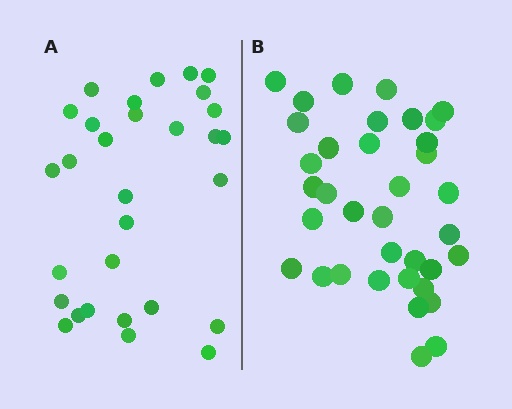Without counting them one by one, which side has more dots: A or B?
Region B (the right region) has more dots.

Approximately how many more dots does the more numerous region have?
Region B has about 6 more dots than region A.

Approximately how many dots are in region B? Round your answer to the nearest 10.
About 40 dots. (The exact count is 36, which rounds to 40.)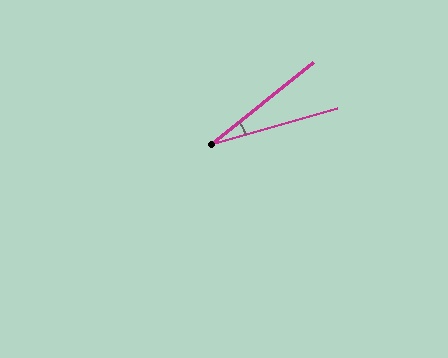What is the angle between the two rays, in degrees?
Approximately 22 degrees.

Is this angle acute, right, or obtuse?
It is acute.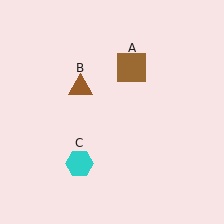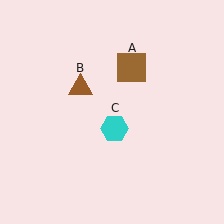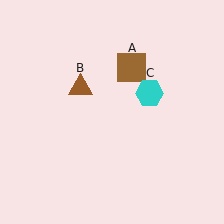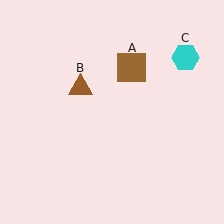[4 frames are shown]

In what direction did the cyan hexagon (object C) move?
The cyan hexagon (object C) moved up and to the right.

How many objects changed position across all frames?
1 object changed position: cyan hexagon (object C).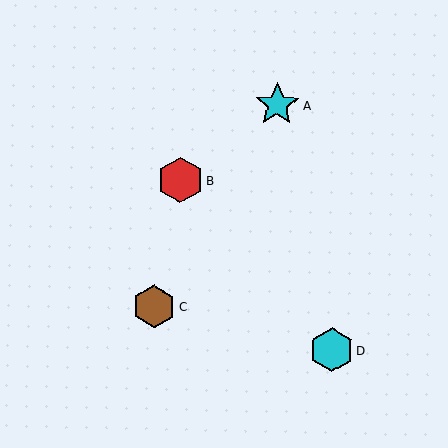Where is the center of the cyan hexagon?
The center of the cyan hexagon is at (332, 350).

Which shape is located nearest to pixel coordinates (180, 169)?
The red hexagon (labeled B) at (180, 180) is nearest to that location.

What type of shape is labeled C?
Shape C is a brown hexagon.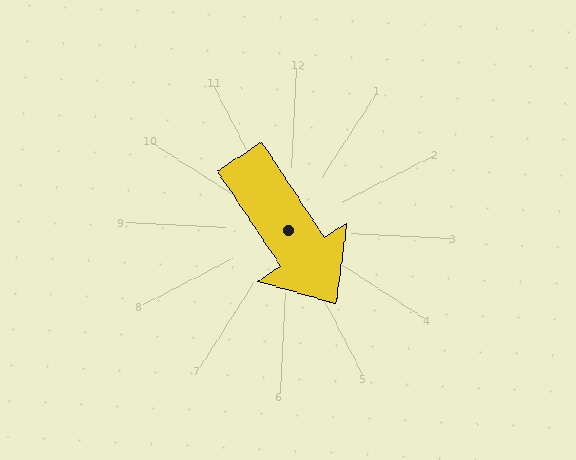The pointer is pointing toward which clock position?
Roughly 5 o'clock.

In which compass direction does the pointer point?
Southeast.